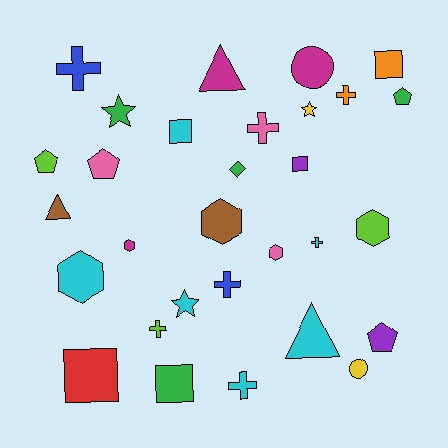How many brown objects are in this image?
There are 2 brown objects.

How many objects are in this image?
There are 30 objects.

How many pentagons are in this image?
There are 4 pentagons.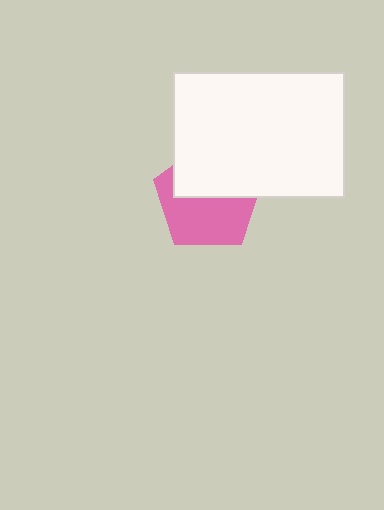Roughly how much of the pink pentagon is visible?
About half of it is visible (roughly 55%).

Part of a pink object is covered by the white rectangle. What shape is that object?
It is a pentagon.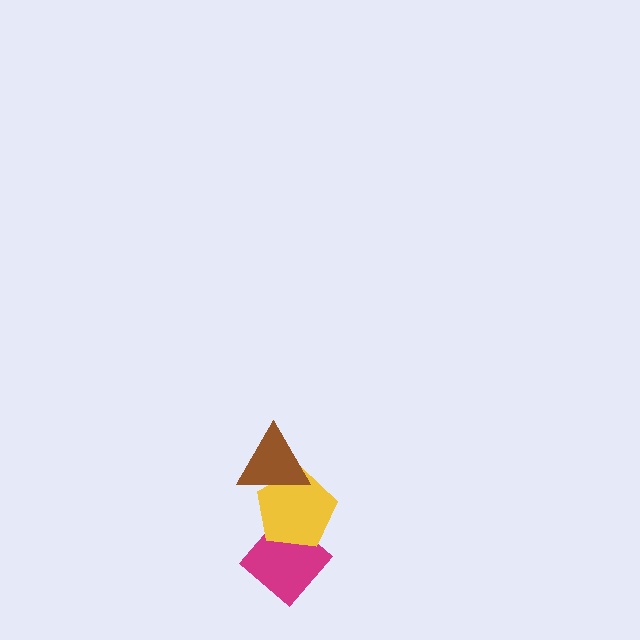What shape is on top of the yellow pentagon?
The brown triangle is on top of the yellow pentagon.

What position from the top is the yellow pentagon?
The yellow pentagon is 2nd from the top.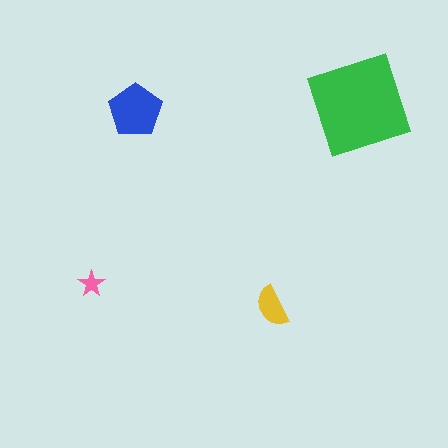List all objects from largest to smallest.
The green diamond, the blue pentagon, the yellow semicircle, the pink star.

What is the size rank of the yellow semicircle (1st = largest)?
3rd.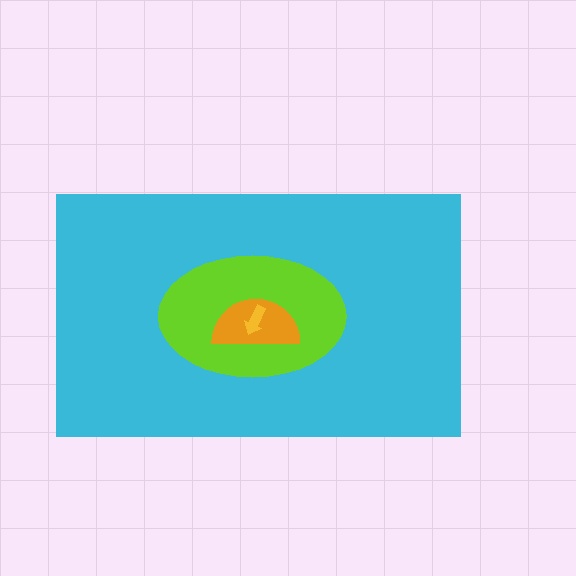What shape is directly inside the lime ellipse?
The orange semicircle.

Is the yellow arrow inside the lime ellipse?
Yes.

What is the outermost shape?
The cyan rectangle.